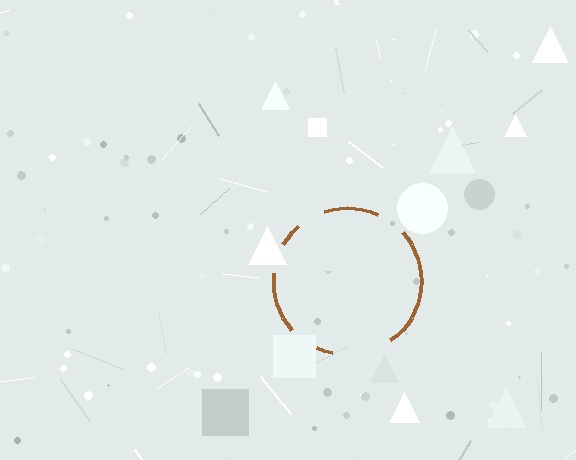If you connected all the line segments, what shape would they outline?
They would outline a circle.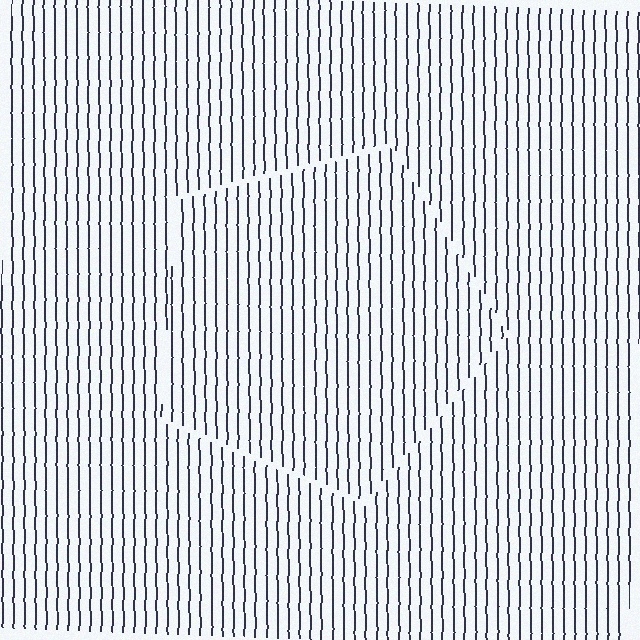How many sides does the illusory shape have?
5 sides — the line-ends trace a pentagon.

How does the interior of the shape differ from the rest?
The interior of the shape contains the same grating, shifted by half a period — the contour is defined by the phase discontinuity where line-ends from the inner and outer gratings abut.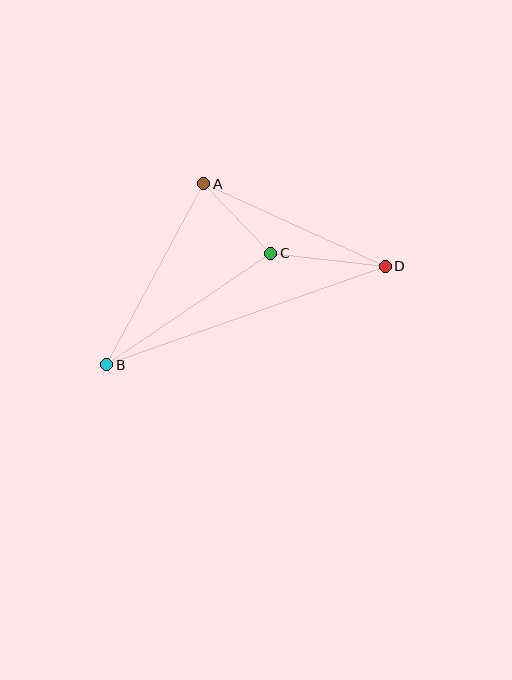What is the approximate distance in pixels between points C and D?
The distance between C and D is approximately 115 pixels.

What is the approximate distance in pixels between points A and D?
The distance between A and D is approximately 200 pixels.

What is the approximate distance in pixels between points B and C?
The distance between B and C is approximately 198 pixels.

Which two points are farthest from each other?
Points B and D are farthest from each other.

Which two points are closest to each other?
Points A and C are closest to each other.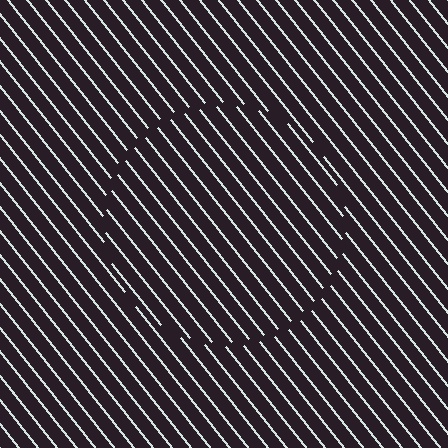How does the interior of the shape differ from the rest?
The interior of the shape contains the same grating, shifted by half a period — the contour is defined by the phase discontinuity where line-ends from the inner and outer gratings abut.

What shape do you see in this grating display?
An illusory circle. The interior of the shape contains the same grating, shifted by half a period — the contour is defined by the phase discontinuity where line-ends from the inner and outer gratings abut.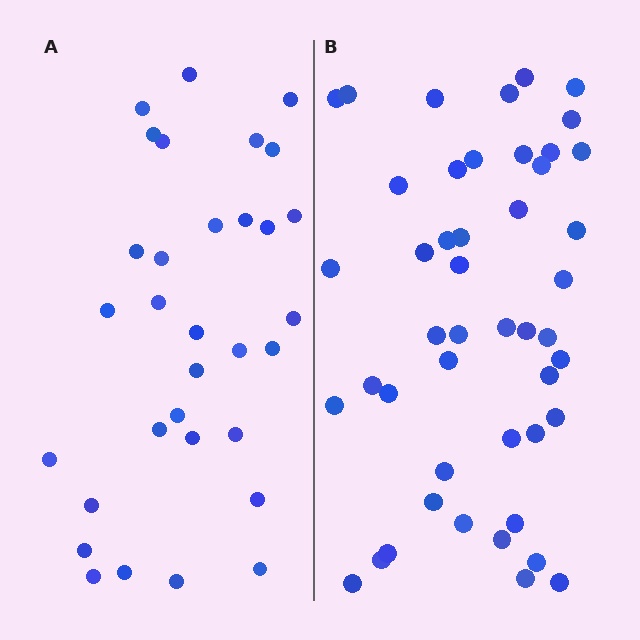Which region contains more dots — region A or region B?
Region B (the right region) has more dots.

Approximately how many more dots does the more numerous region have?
Region B has approximately 15 more dots than region A.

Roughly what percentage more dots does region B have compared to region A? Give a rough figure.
About 45% more.